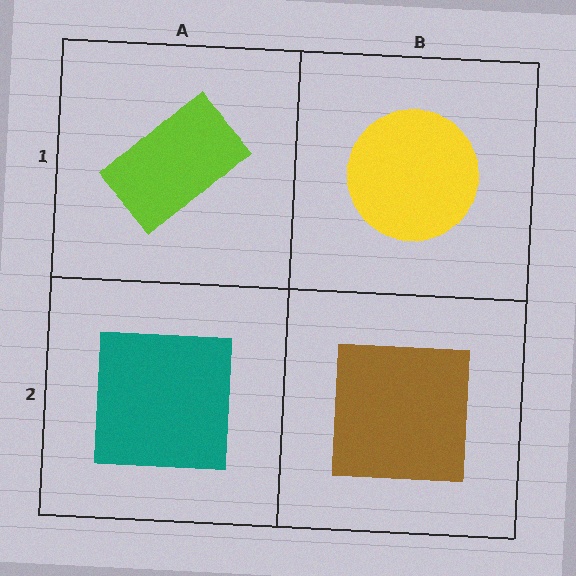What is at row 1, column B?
A yellow circle.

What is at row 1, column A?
A lime rectangle.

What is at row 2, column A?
A teal square.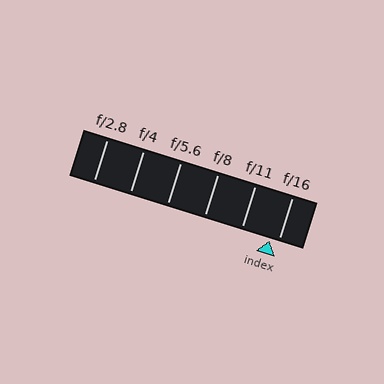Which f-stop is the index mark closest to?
The index mark is closest to f/16.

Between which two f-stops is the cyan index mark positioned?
The index mark is between f/11 and f/16.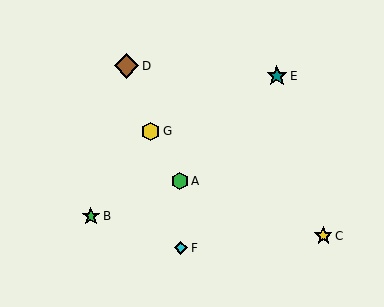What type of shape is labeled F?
Shape F is a cyan diamond.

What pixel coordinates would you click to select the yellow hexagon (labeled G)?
Click at (151, 132) to select the yellow hexagon G.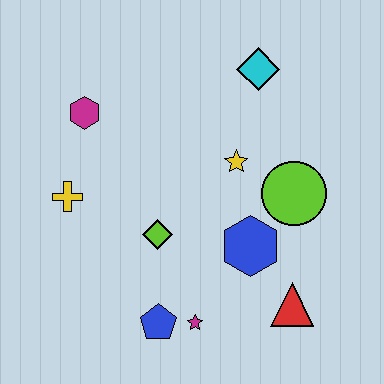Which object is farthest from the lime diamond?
The cyan diamond is farthest from the lime diamond.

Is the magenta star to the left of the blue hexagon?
Yes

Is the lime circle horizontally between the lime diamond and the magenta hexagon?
No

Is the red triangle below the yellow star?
Yes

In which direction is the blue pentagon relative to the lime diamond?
The blue pentagon is below the lime diamond.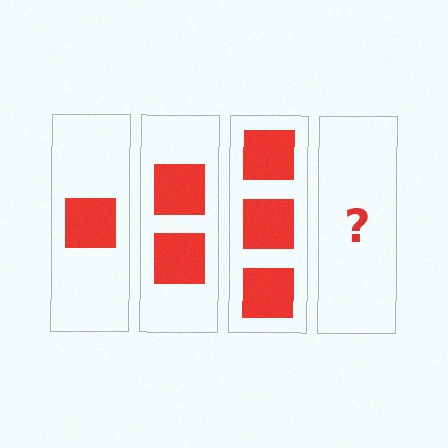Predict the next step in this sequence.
The next step is 4 squares.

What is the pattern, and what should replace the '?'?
The pattern is that each step adds one more square. The '?' should be 4 squares.